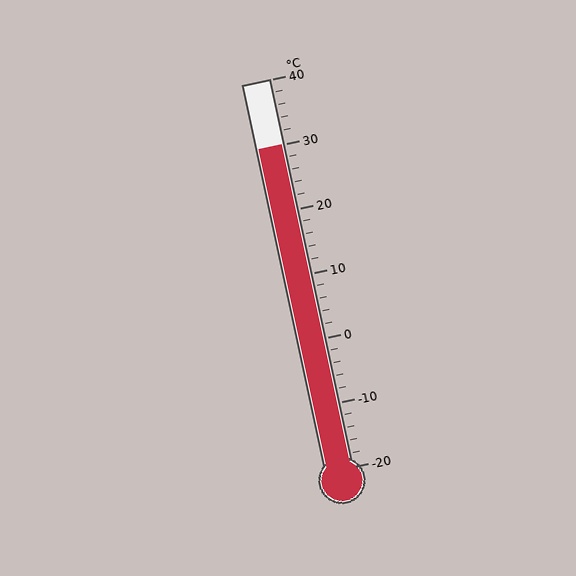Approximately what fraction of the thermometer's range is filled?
The thermometer is filled to approximately 85% of its range.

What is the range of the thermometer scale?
The thermometer scale ranges from -20°C to 40°C.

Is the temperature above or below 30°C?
The temperature is at 30°C.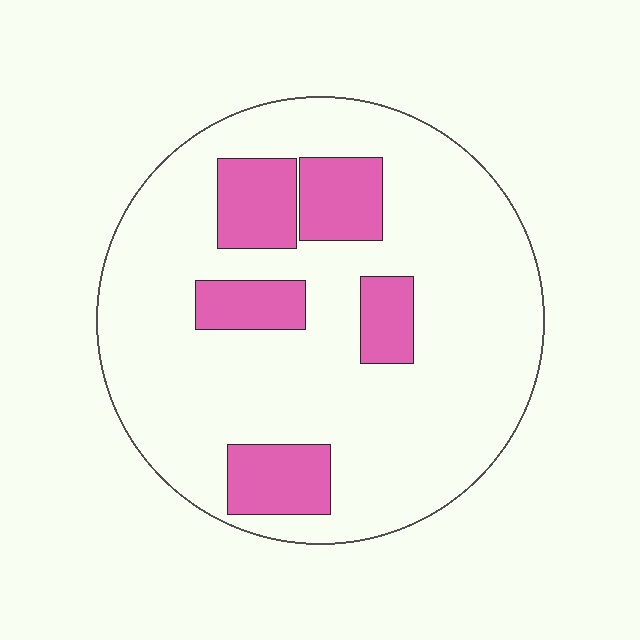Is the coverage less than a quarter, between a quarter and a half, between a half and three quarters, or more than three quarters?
Less than a quarter.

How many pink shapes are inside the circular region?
5.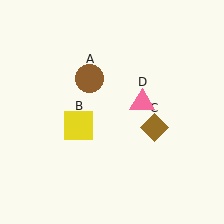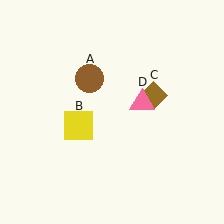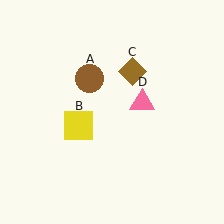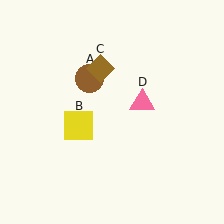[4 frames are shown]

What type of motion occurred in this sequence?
The brown diamond (object C) rotated counterclockwise around the center of the scene.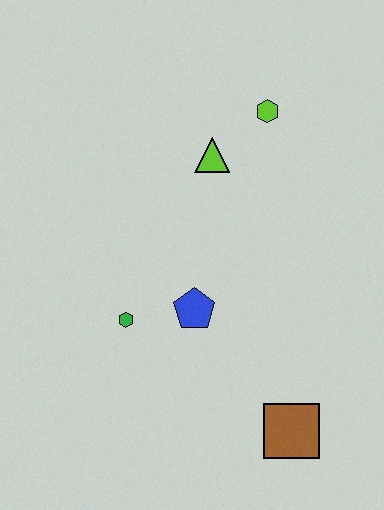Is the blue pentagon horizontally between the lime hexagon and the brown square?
No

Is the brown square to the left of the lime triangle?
No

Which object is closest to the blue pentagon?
The green hexagon is closest to the blue pentagon.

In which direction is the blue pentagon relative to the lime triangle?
The blue pentagon is below the lime triangle.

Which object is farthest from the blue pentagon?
The lime hexagon is farthest from the blue pentagon.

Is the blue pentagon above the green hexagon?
Yes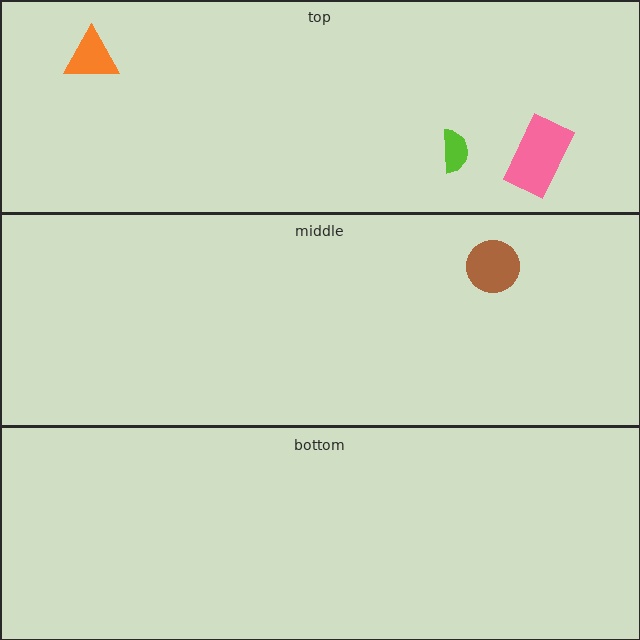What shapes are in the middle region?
The brown circle.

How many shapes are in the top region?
3.